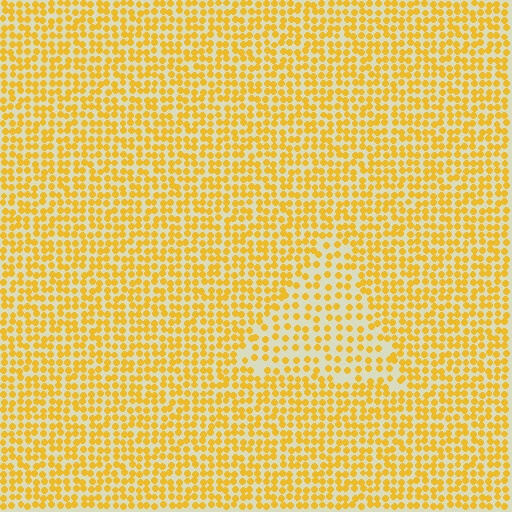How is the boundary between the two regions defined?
The boundary is defined by a change in element density (approximately 1.7x ratio). All elements are the same color, size, and shape.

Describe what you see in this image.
The image contains small yellow elements arranged at two different densities. A triangle-shaped region is visible where the elements are less densely packed than the surrounding area.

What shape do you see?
I see a triangle.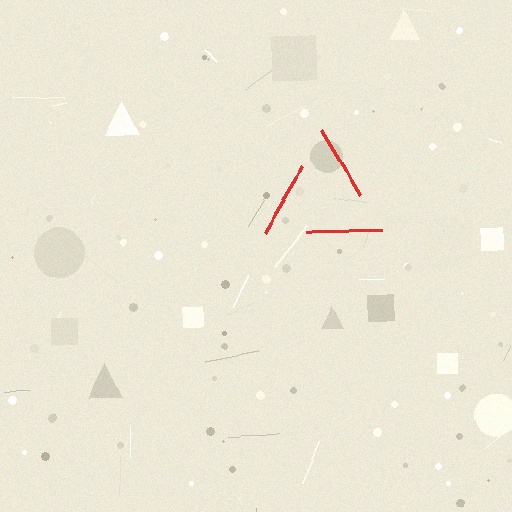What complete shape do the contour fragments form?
The contour fragments form a triangle.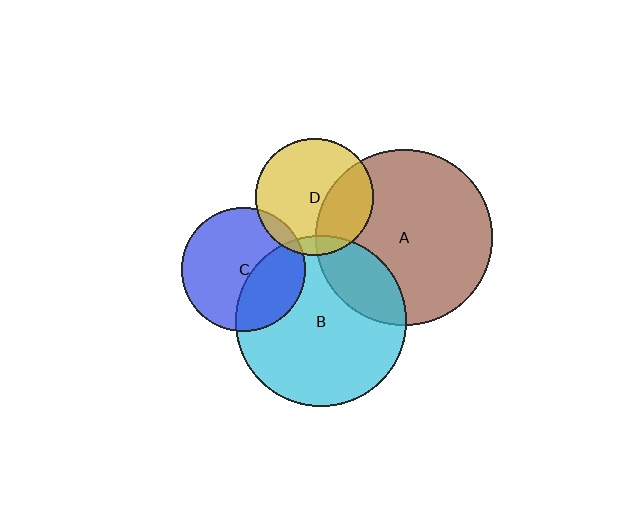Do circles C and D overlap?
Yes.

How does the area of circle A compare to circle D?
Approximately 2.3 times.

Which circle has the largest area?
Circle A (brown).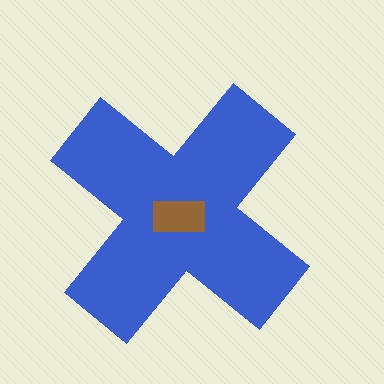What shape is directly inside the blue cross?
The brown rectangle.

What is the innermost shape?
The brown rectangle.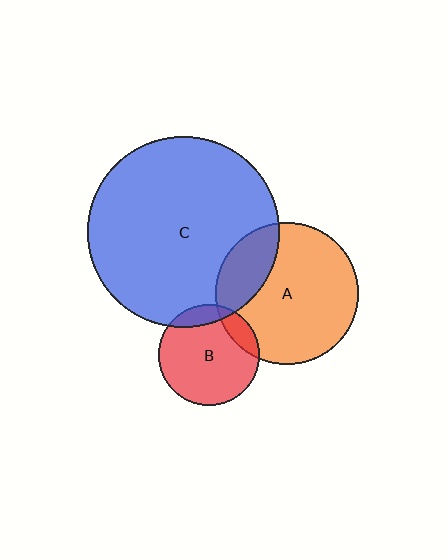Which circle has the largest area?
Circle C (blue).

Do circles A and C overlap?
Yes.